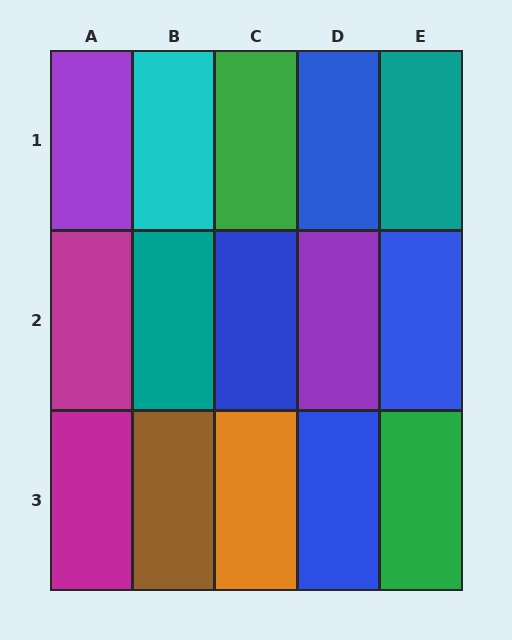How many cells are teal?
2 cells are teal.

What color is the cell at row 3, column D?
Blue.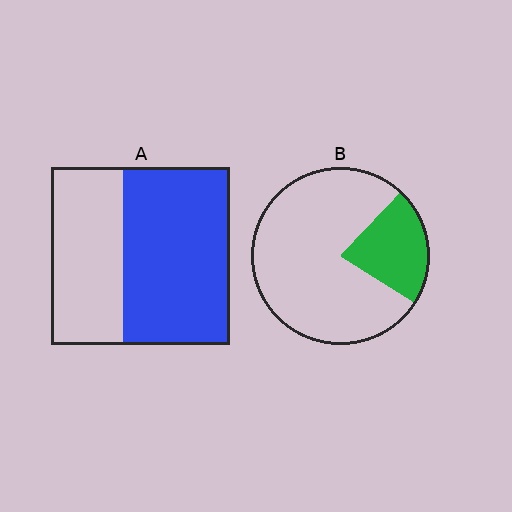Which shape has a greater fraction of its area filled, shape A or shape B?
Shape A.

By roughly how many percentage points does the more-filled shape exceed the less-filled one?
By roughly 40 percentage points (A over B).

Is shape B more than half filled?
No.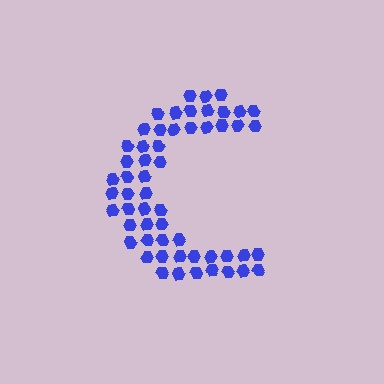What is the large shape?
The large shape is the letter C.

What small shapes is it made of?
It is made of small hexagons.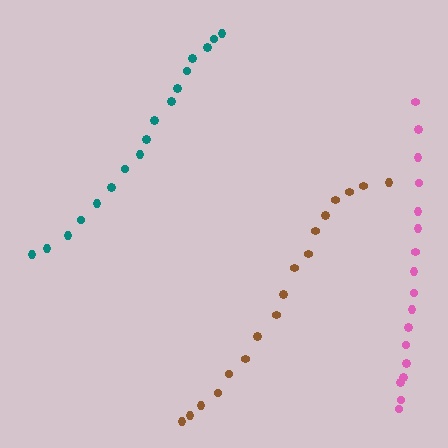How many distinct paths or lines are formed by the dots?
There are 3 distinct paths.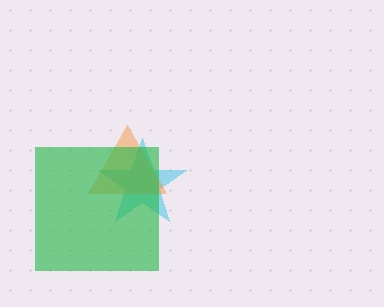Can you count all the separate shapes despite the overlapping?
Yes, there are 3 separate shapes.